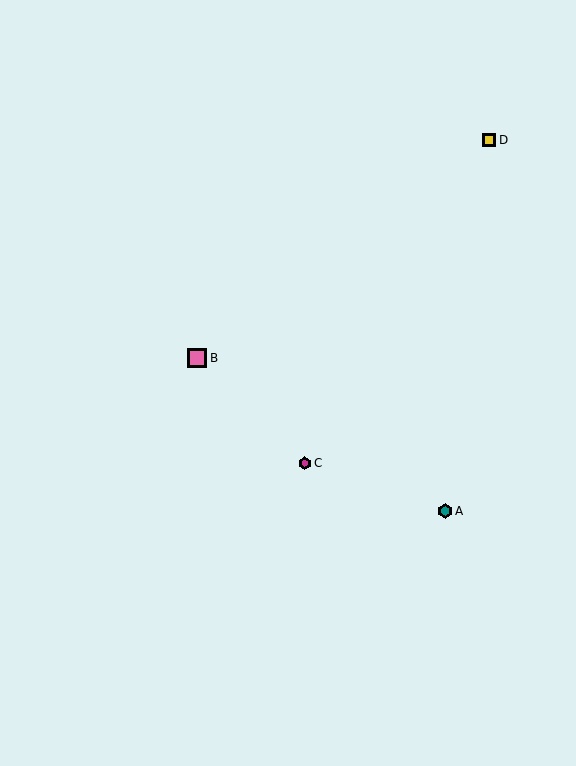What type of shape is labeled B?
Shape B is a pink square.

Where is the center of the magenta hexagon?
The center of the magenta hexagon is at (305, 463).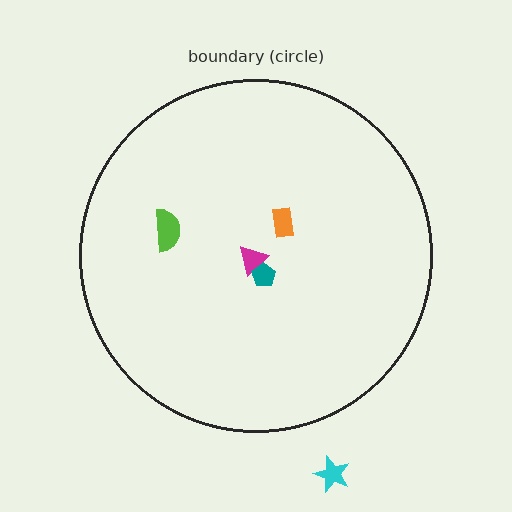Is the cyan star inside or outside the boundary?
Outside.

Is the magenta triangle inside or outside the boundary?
Inside.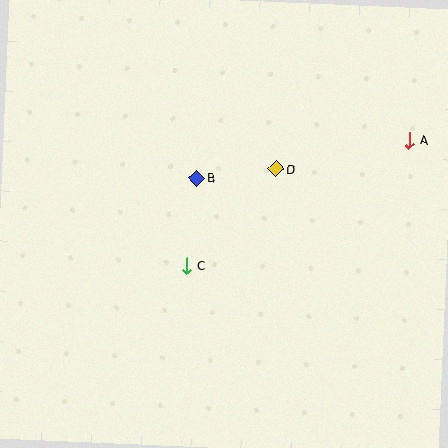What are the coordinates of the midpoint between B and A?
The midpoint between B and A is at (303, 159).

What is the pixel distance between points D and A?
The distance between D and A is 136 pixels.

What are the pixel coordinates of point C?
Point C is at (187, 266).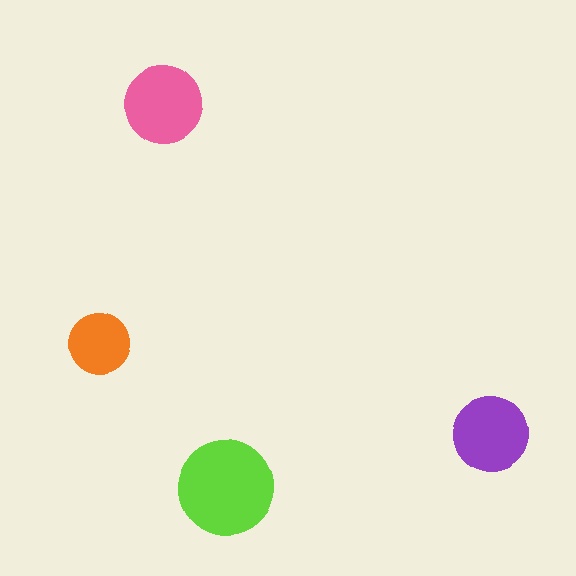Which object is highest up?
The pink circle is topmost.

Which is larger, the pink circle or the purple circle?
The pink one.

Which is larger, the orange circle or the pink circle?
The pink one.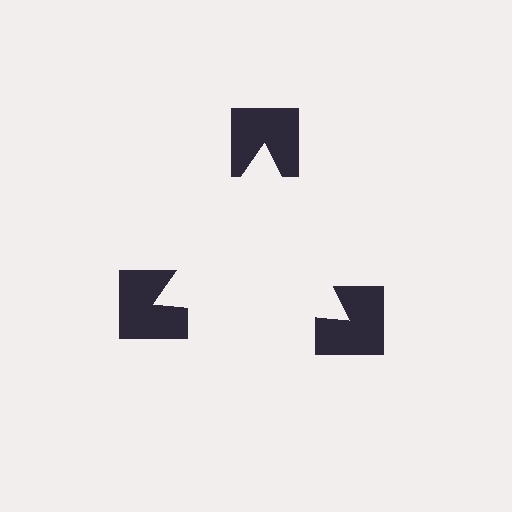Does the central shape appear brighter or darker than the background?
It typically appears slightly brighter than the background, even though no actual brightness change is drawn.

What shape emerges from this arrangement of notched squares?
An illusory triangle — its edges are inferred from the aligned wedge cuts in the notched squares, not physically drawn.